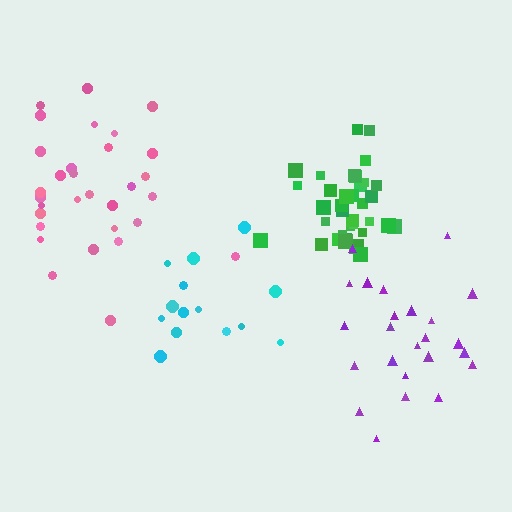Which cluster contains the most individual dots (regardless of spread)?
Green (35).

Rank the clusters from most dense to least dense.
green, pink, cyan, purple.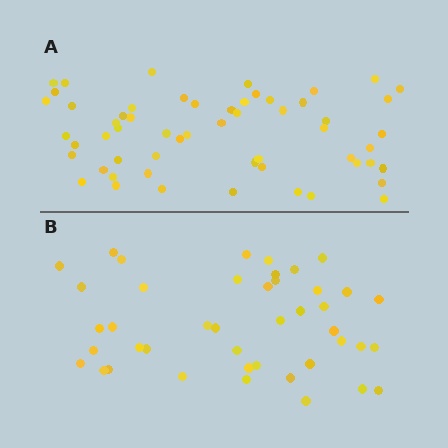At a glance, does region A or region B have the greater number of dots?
Region A (the top region) has more dots.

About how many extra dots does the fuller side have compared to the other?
Region A has approximately 15 more dots than region B.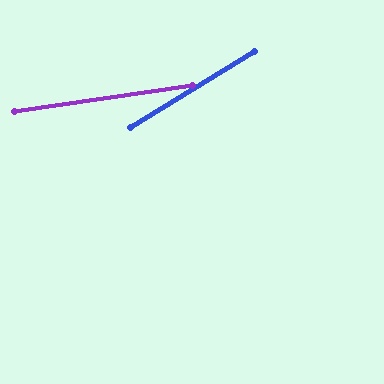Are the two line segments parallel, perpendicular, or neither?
Neither parallel nor perpendicular — they differ by about 23°.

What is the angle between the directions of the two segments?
Approximately 23 degrees.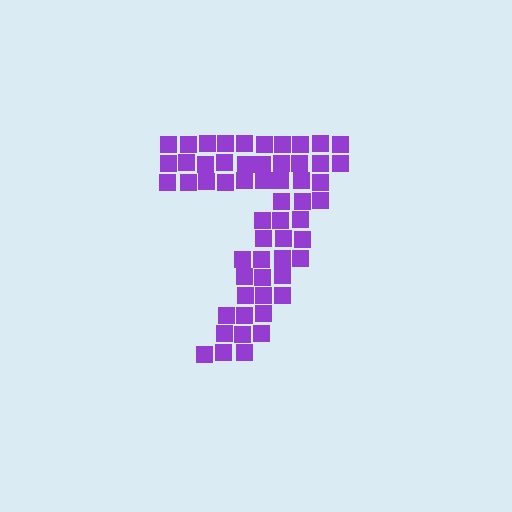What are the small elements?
The small elements are squares.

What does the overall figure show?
The overall figure shows the digit 7.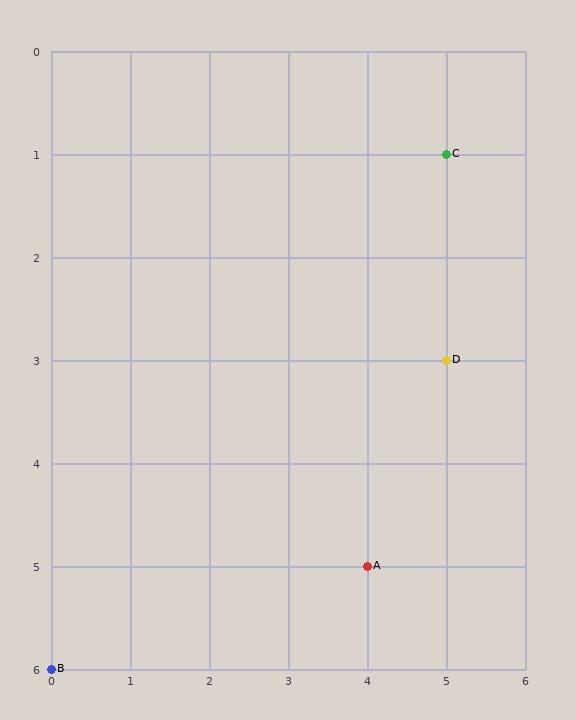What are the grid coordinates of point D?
Point D is at grid coordinates (5, 3).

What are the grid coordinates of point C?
Point C is at grid coordinates (5, 1).